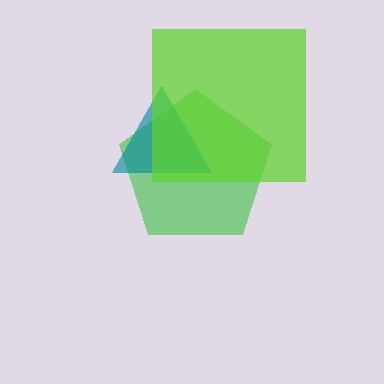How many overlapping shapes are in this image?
There are 3 overlapping shapes in the image.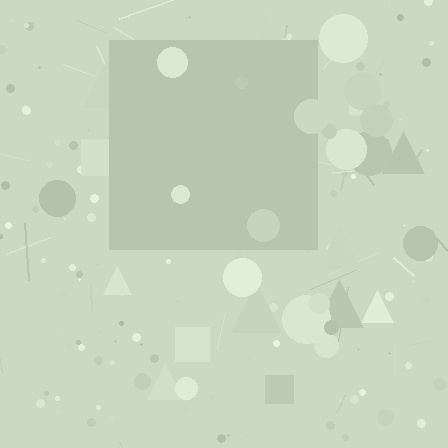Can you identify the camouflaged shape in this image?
The camouflaged shape is a square.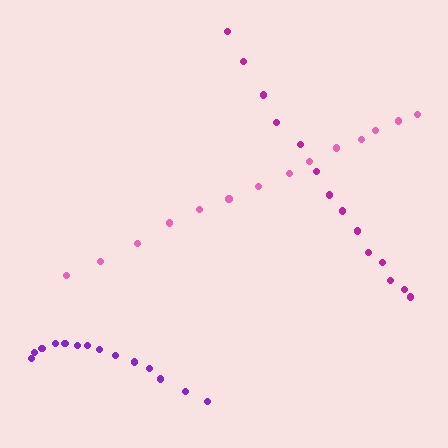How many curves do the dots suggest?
There are 3 distinct paths.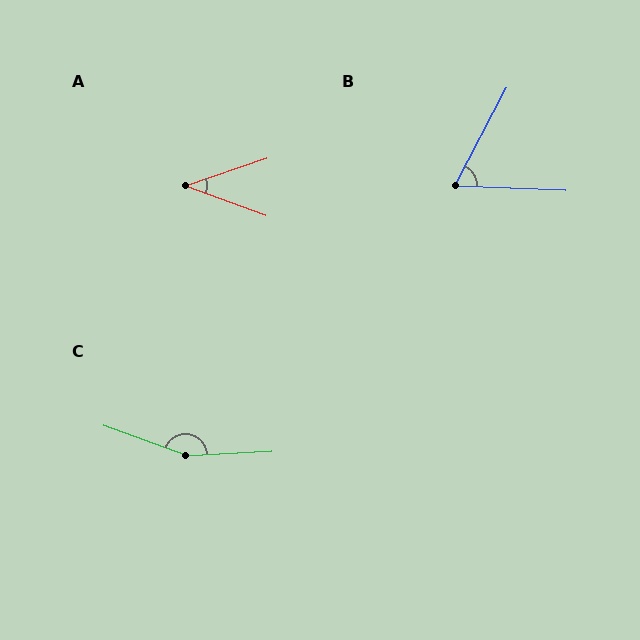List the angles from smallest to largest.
A (39°), B (64°), C (157°).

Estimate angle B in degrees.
Approximately 64 degrees.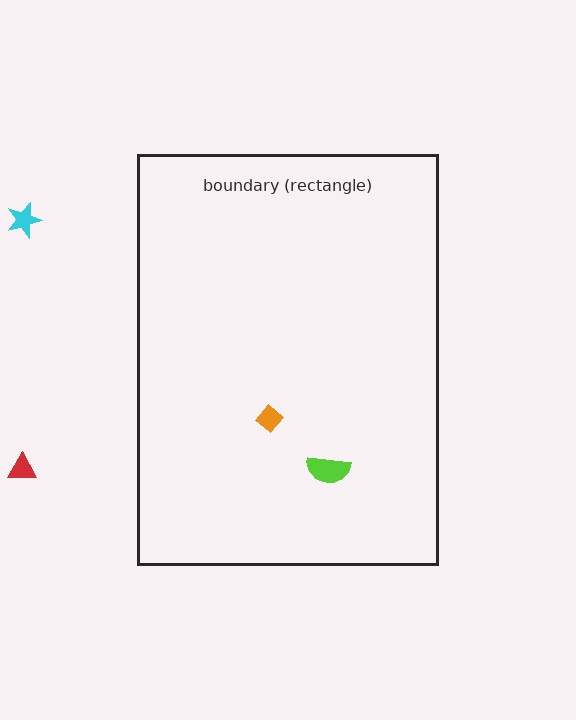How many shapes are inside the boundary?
2 inside, 2 outside.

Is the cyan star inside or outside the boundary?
Outside.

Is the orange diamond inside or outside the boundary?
Inside.